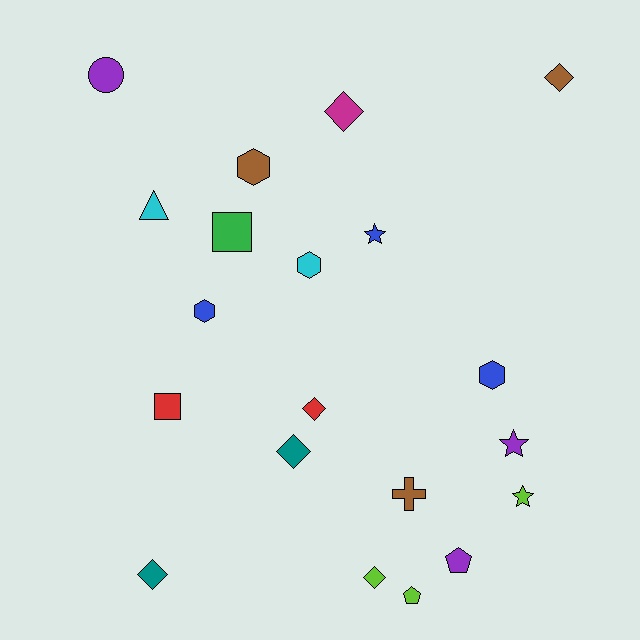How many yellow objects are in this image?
There are no yellow objects.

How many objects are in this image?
There are 20 objects.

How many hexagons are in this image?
There are 4 hexagons.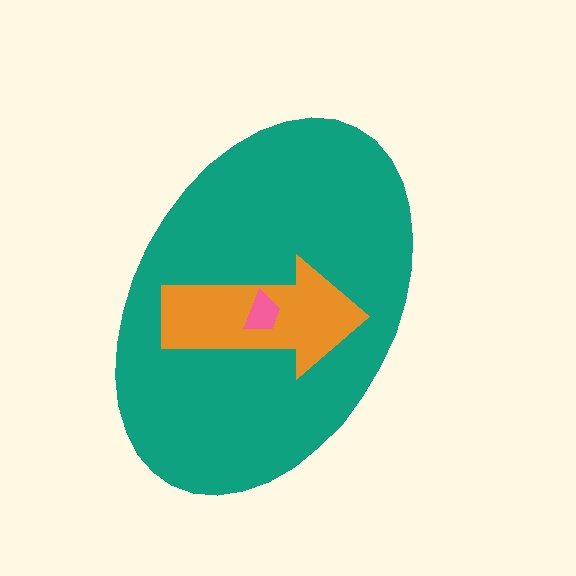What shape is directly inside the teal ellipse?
The orange arrow.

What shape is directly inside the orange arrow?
The pink trapezoid.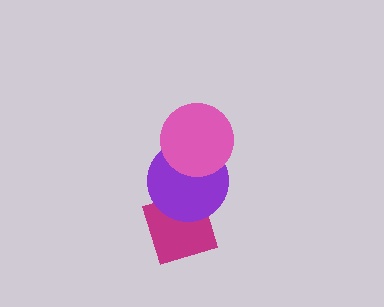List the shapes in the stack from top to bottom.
From top to bottom: the pink circle, the purple circle, the magenta diamond.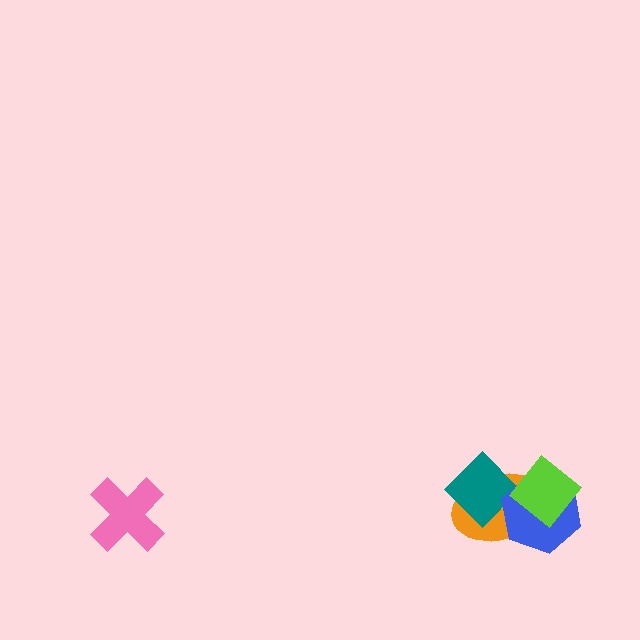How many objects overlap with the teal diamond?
1 object overlaps with the teal diamond.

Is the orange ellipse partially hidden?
Yes, it is partially covered by another shape.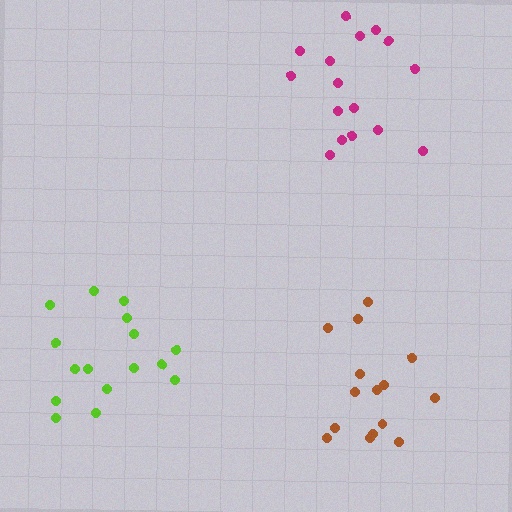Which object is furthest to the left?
The lime cluster is leftmost.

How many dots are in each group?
Group 1: 16 dots, Group 2: 15 dots, Group 3: 16 dots (47 total).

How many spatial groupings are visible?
There are 3 spatial groupings.